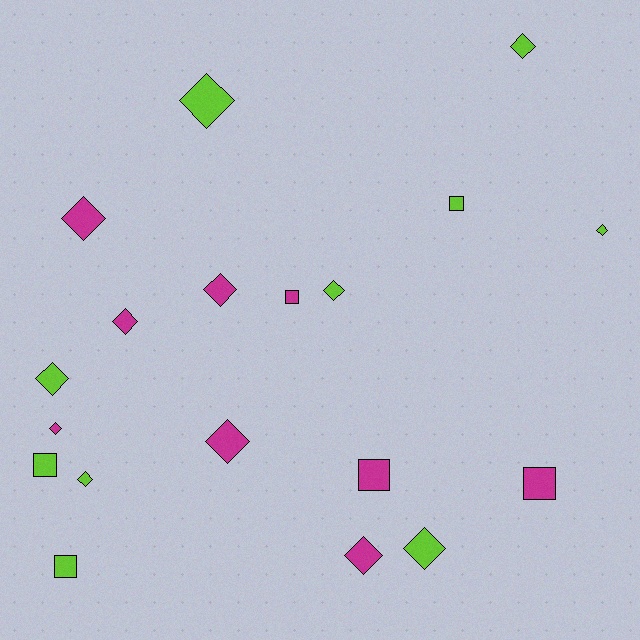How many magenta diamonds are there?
There are 6 magenta diamonds.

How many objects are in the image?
There are 19 objects.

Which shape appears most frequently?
Diamond, with 13 objects.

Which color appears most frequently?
Lime, with 10 objects.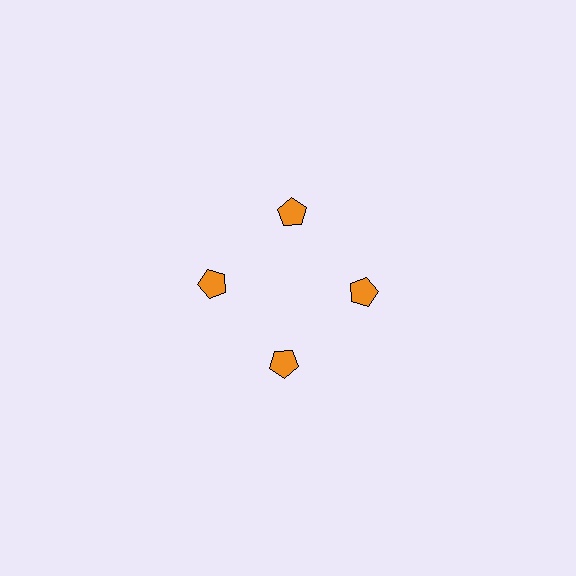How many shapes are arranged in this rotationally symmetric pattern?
There are 4 shapes, arranged in 4 groups of 1.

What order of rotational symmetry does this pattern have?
This pattern has 4-fold rotational symmetry.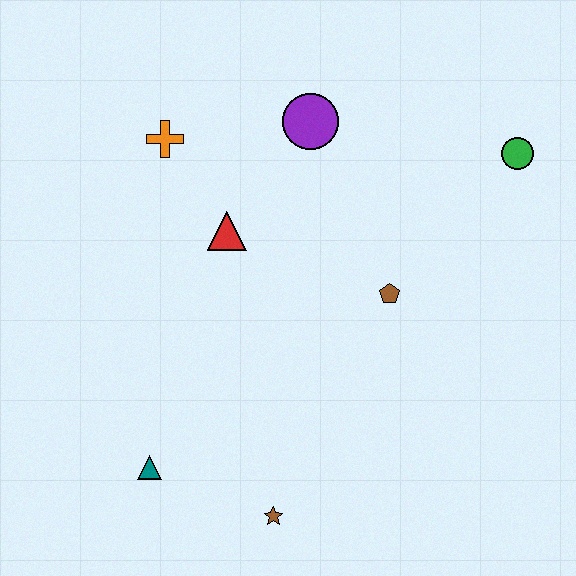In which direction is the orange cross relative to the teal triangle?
The orange cross is above the teal triangle.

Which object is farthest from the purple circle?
The brown star is farthest from the purple circle.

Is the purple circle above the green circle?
Yes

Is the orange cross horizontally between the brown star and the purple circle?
No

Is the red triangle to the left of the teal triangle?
No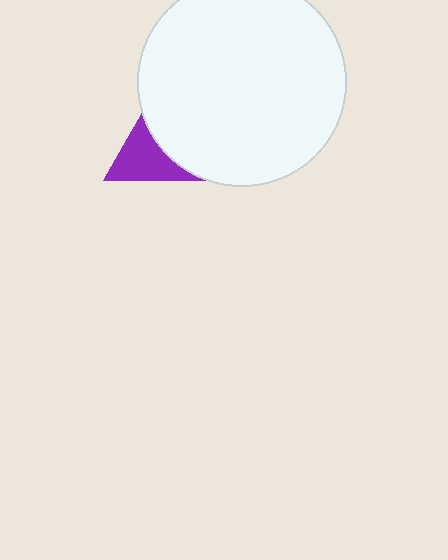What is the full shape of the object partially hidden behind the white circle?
The partially hidden object is a purple triangle.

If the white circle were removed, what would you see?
You would see the complete purple triangle.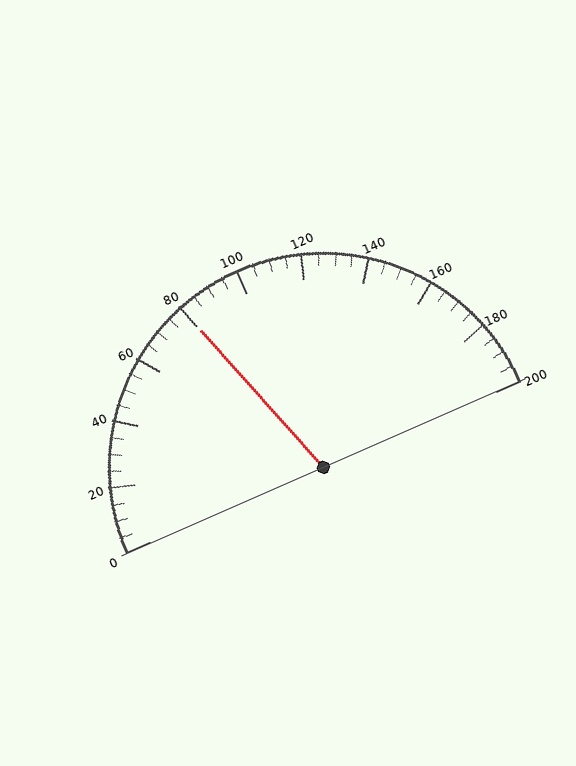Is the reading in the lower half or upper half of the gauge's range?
The reading is in the lower half of the range (0 to 200).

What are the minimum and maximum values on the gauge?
The gauge ranges from 0 to 200.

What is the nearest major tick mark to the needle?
The nearest major tick mark is 80.